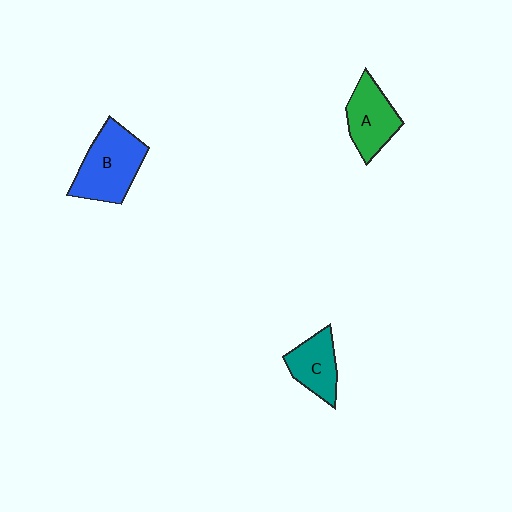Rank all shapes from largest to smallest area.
From largest to smallest: B (blue), A (green), C (teal).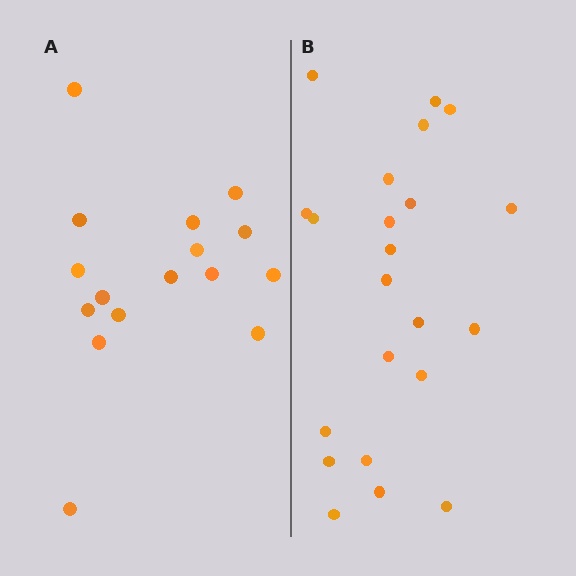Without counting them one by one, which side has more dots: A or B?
Region B (the right region) has more dots.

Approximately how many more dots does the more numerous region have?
Region B has about 6 more dots than region A.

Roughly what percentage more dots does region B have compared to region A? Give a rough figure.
About 40% more.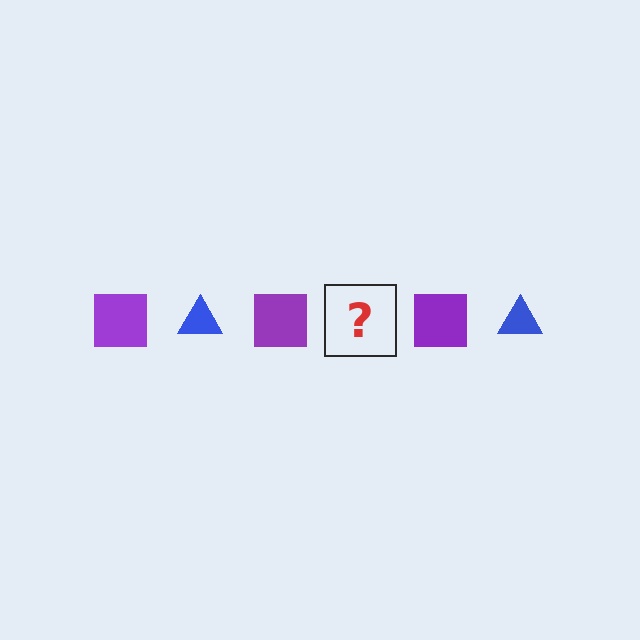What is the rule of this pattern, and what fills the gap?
The rule is that the pattern alternates between purple square and blue triangle. The gap should be filled with a blue triangle.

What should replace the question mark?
The question mark should be replaced with a blue triangle.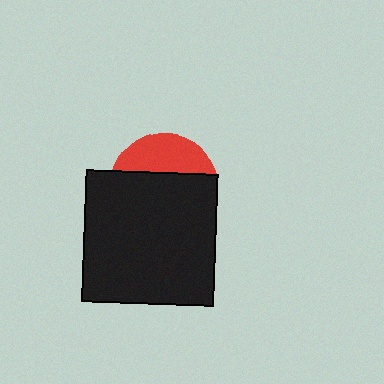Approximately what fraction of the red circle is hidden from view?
Roughly 67% of the red circle is hidden behind the black square.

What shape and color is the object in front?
The object in front is a black square.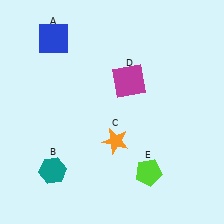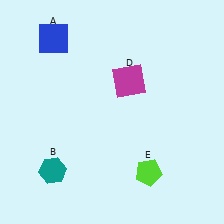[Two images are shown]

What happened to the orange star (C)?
The orange star (C) was removed in Image 2. It was in the bottom-right area of Image 1.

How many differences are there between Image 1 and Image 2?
There is 1 difference between the two images.